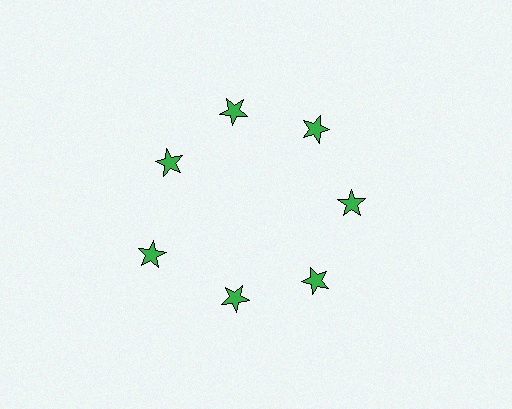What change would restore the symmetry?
The symmetry would be restored by moving it inward, back onto the ring so that all 7 stars sit at equal angles and equal distance from the center.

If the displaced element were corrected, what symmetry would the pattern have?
It would have 7-fold rotational symmetry — the pattern would map onto itself every 51 degrees.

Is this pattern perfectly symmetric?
No. The 7 green stars are arranged in a ring, but one element near the 8 o'clock position is pushed outward from the center, breaking the 7-fold rotational symmetry.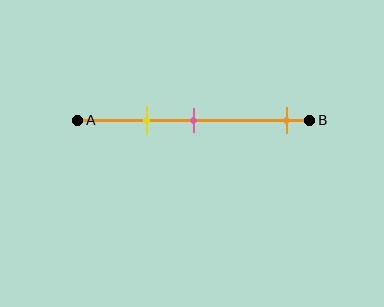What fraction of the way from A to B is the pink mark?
The pink mark is approximately 50% (0.5) of the way from A to B.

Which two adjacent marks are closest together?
The yellow and pink marks are the closest adjacent pair.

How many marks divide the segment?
There are 3 marks dividing the segment.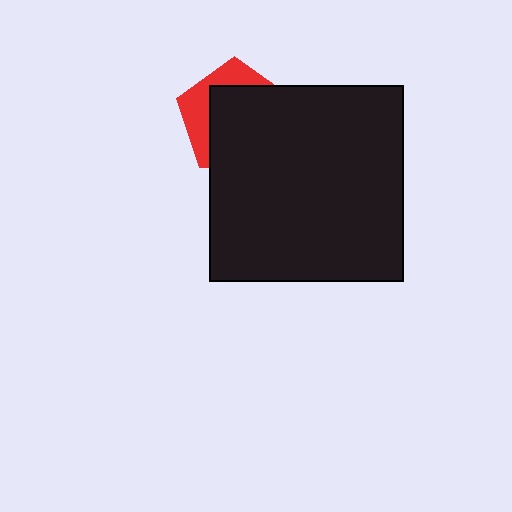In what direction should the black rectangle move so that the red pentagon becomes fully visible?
The black rectangle should move toward the lower-right. That is the shortest direction to clear the overlap and leave the red pentagon fully visible.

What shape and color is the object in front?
The object in front is a black rectangle.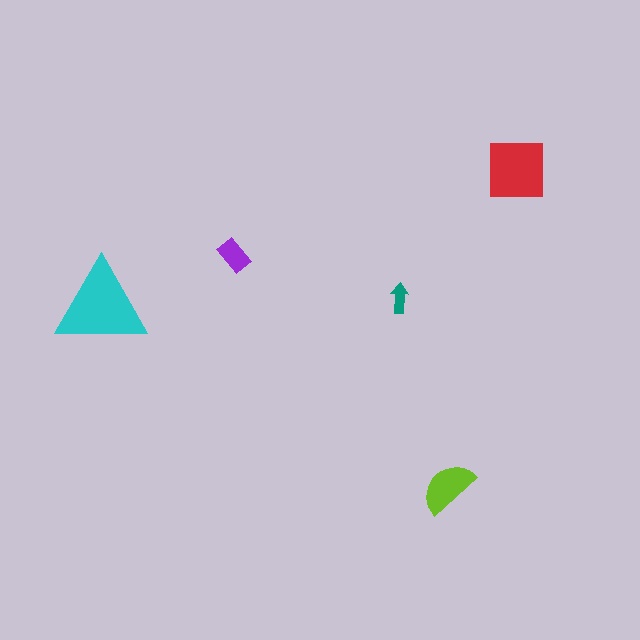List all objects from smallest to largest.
The teal arrow, the purple rectangle, the lime semicircle, the red square, the cyan triangle.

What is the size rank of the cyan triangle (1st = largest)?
1st.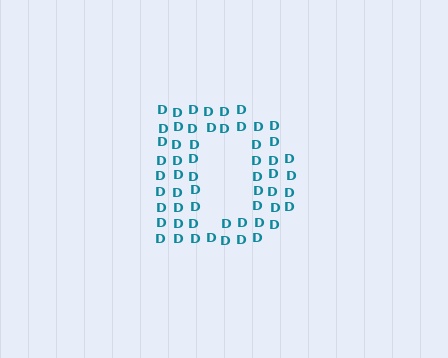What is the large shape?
The large shape is the letter D.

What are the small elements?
The small elements are letter D's.